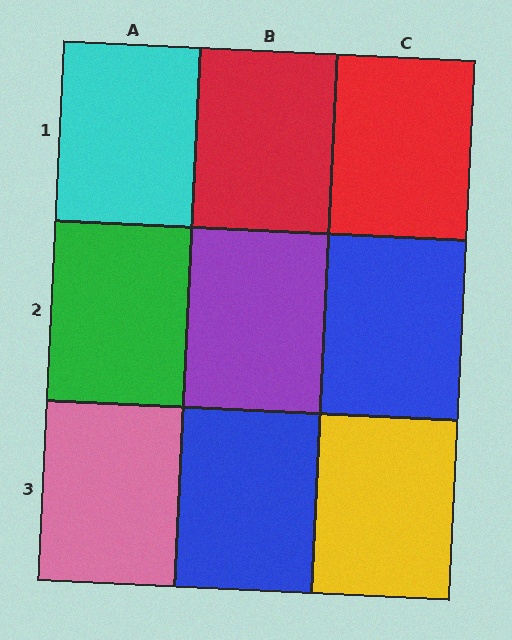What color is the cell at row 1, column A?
Cyan.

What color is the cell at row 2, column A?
Green.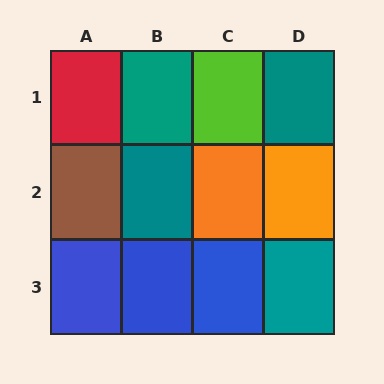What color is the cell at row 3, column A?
Blue.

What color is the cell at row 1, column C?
Lime.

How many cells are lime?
1 cell is lime.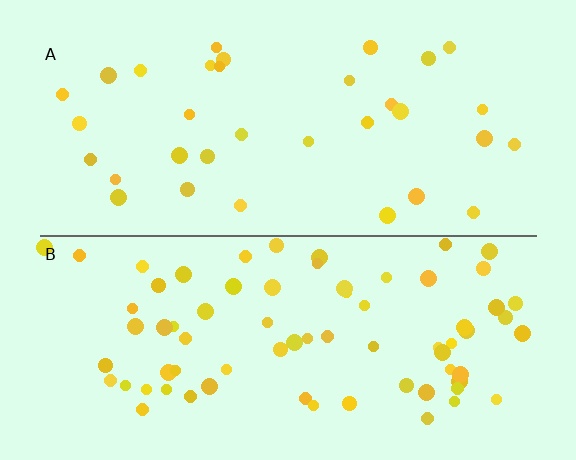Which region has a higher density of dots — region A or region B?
B (the bottom).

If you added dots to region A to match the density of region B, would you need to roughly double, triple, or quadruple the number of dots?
Approximately double.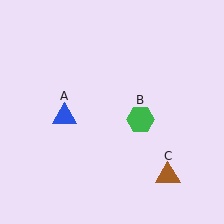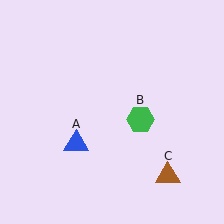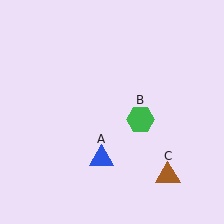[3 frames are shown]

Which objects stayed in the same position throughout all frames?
Green hexagon (object B) and brown triangle (object C) remained stationary.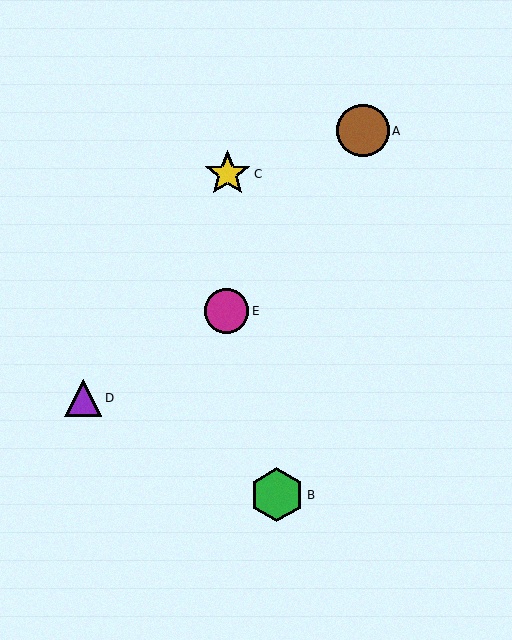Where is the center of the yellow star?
The center of the yellow star is at (228, 174).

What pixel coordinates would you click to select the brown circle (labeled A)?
Click at (363, 131) to select the brown circle A.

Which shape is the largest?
The green hexagon (labeled B) is the largest.